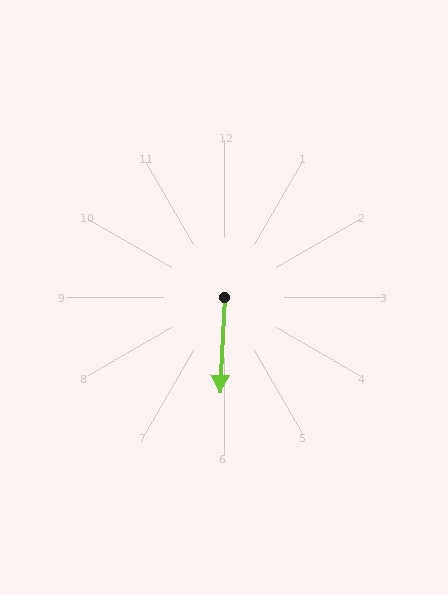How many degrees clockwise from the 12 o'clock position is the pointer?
Approximately 183 degrees.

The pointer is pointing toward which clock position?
Roughly 6 o'clock.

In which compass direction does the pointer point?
South.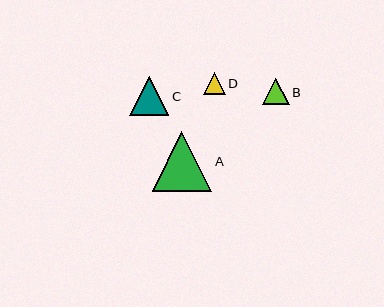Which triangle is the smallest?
Triangle D is the smallest with a size of approximately 22 pixels.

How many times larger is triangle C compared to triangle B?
Triangle C is approximately 1.5 times the size of triangle B.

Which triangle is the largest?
Triangle A is the largest with a size of approximately 60 pixels.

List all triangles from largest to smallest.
From largest to smallest: A, C, B, D.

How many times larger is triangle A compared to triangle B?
Triangle A is approximately 2.2 times the size of triangle B.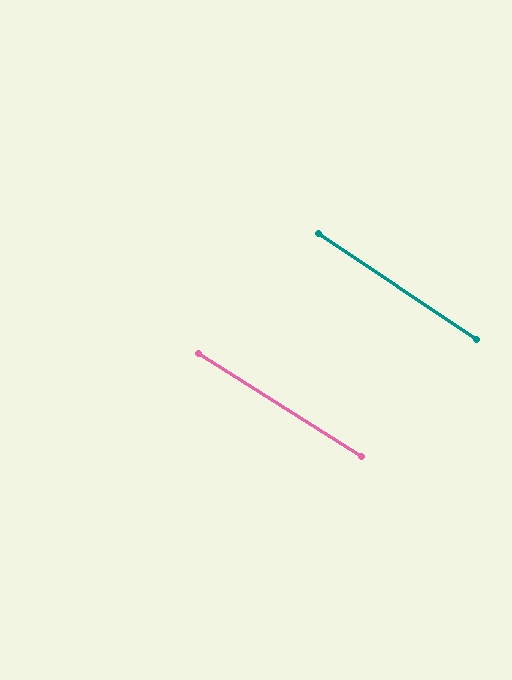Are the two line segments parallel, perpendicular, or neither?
Parallel — their directions differ by only 1.7°.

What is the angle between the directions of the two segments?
Approximately 2 degrees.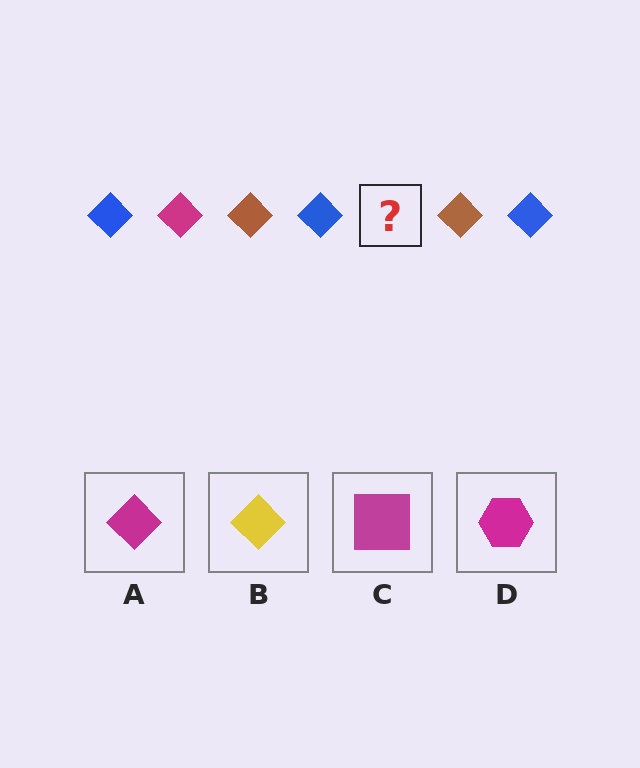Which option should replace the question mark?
Option A.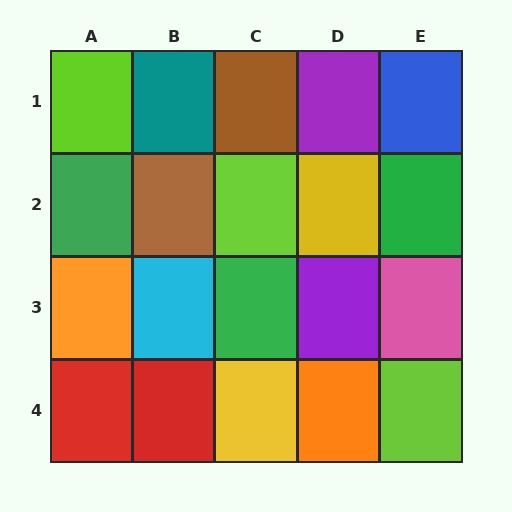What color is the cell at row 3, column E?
Pink.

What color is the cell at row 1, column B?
Teal.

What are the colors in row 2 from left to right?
Green, brown, lime, yellow, green.